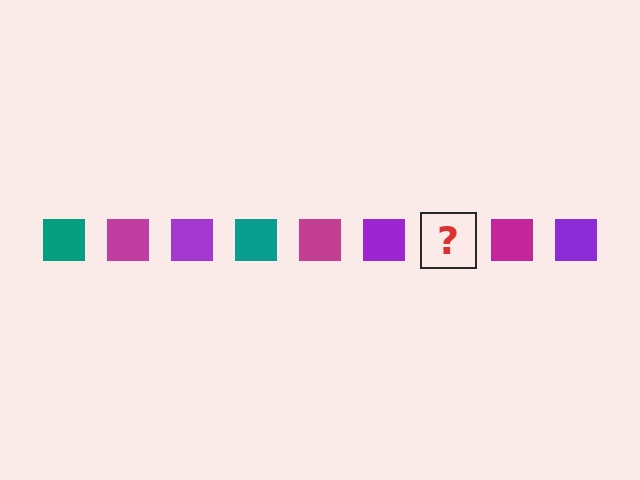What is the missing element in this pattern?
The missing element is a teal square.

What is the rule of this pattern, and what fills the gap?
The rule is that the pattern cycles through teal, magenta, purple squares. The gap should be filled with a teal square.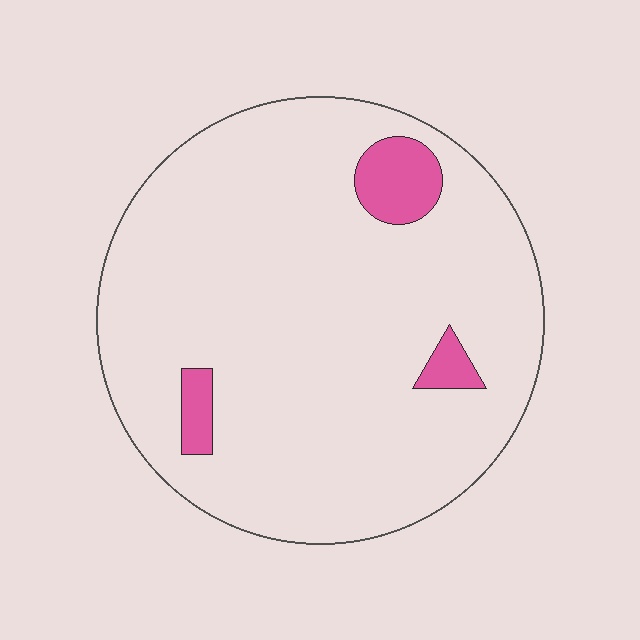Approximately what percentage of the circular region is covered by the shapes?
Approximately 5%.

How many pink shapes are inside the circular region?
3.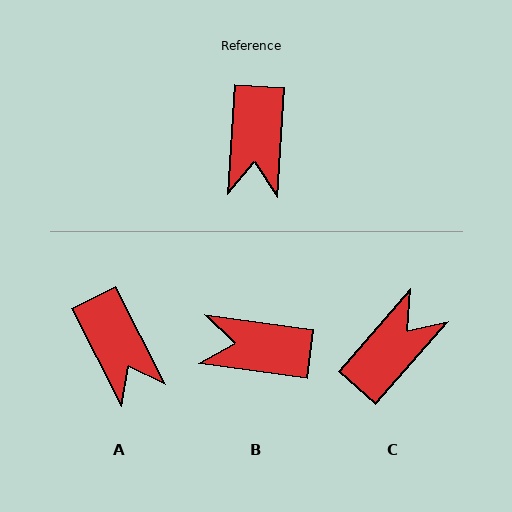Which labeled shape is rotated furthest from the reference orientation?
C, about 142 degrees away.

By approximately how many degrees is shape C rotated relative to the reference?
Approximately 142 degrees counter-clockwise.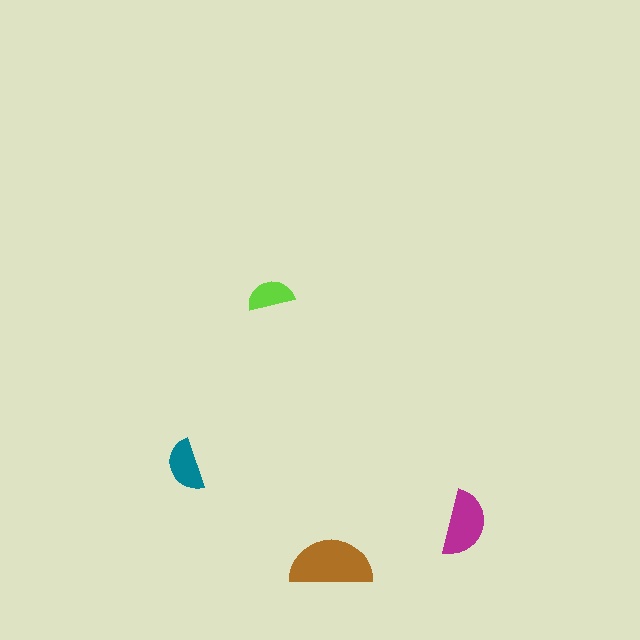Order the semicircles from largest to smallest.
the brown one, the magenta one, the teal one, the lime one.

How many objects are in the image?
There are 4 objects in the image.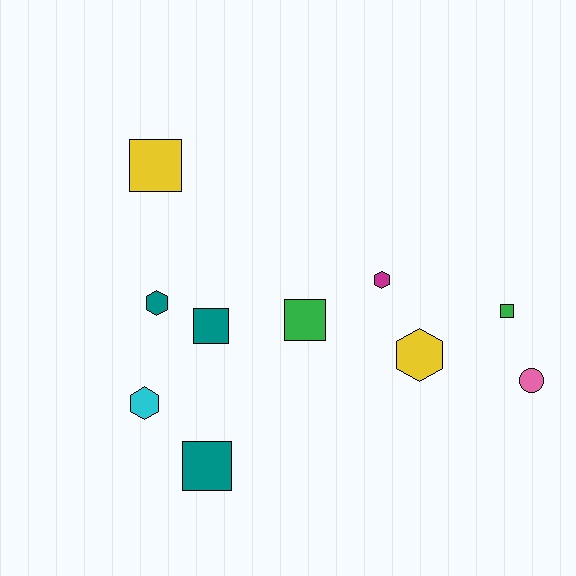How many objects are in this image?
There are 10 objects.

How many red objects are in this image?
There are no red objects.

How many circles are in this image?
There is 1 circle.